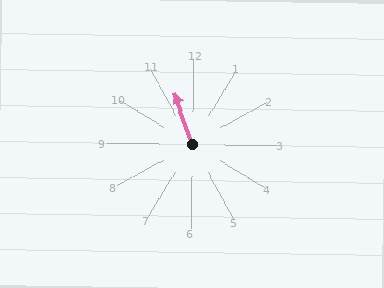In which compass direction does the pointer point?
North.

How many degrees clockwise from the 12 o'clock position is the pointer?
Approximately 340 degrees.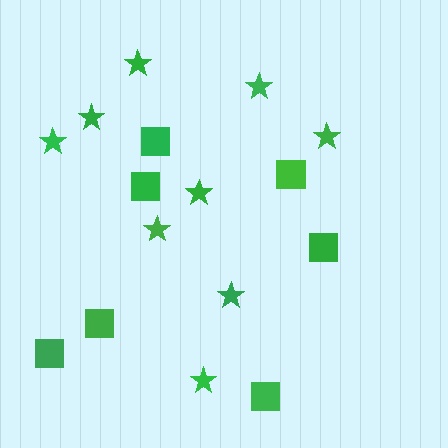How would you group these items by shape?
There are 2 groups: one group of squares (7) and one group of stars (9).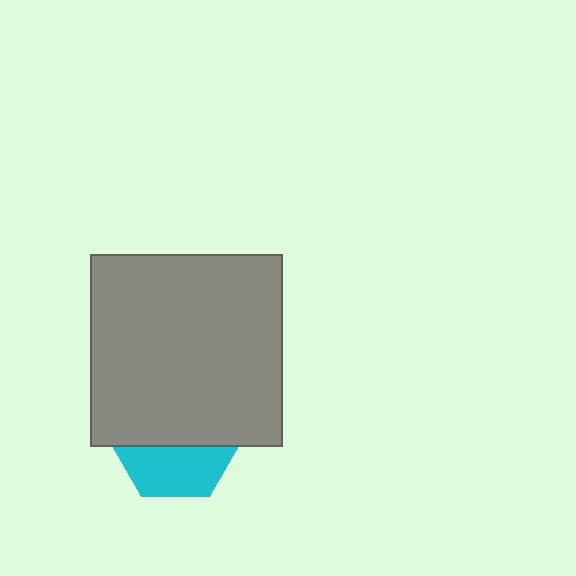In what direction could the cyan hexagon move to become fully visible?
The cyan hexagon could move down. That would shift it out from behind the gray square entirely.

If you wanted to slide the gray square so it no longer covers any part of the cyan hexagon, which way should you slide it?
Slide it up — that is the most direct way to separate the two shapes.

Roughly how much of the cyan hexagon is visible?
A small part of it is visible (roughly 39%).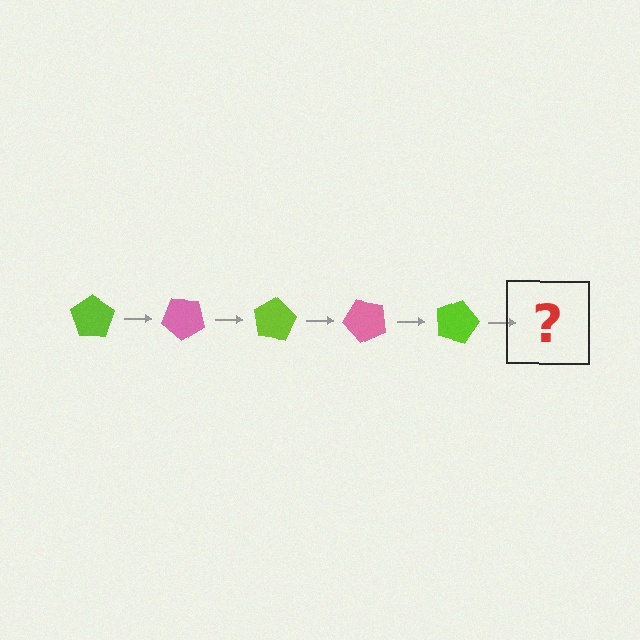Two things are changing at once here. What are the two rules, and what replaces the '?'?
The two rules are that it rotates 40 degrees each step and the color cycles through lime and pink. The '?' should be a pink pentagon, rotated 200 degrees from the start.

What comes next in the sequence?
The next element should be a pink pentagon, rotated 200 degrees from the start.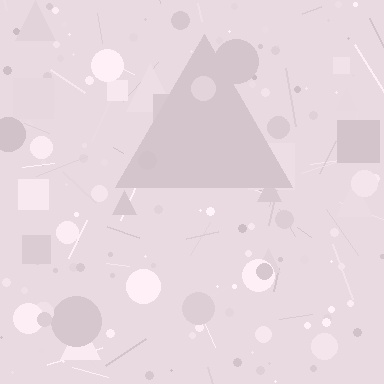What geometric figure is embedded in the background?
A triangle is embedded in the background.